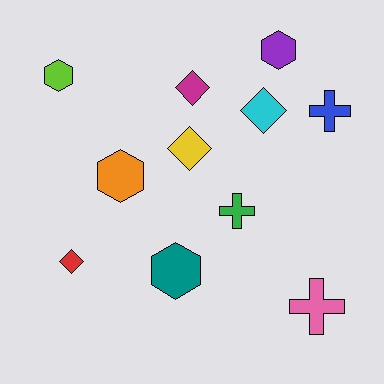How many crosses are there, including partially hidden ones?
There are 3 crosses.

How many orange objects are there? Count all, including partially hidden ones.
There is 1 orange object.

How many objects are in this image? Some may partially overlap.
There are 11 objects.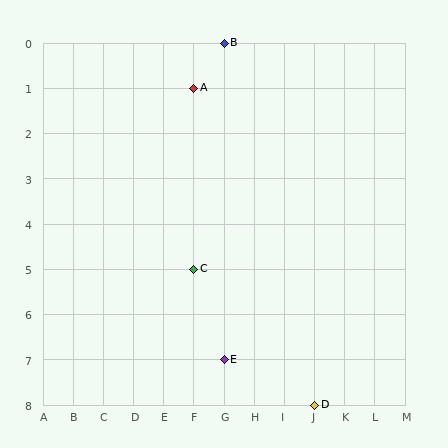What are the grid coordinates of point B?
Point B is at grid coordinates (G, 0).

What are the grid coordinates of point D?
Point D is at grid coordinates (J, 8).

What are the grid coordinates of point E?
Point E is at grid coordinates (G, 7).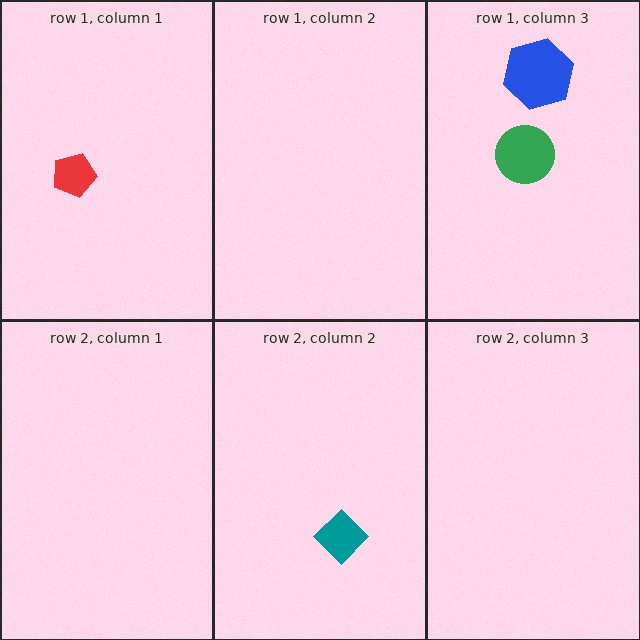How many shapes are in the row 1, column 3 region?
2.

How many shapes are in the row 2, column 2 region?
1.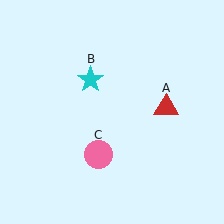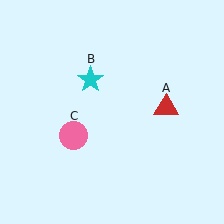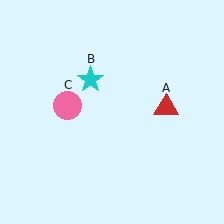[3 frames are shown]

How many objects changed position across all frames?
1 object changed position: pink circle (object C).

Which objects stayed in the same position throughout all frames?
Red triangle (object A) and cyan star (object B) remained stationary.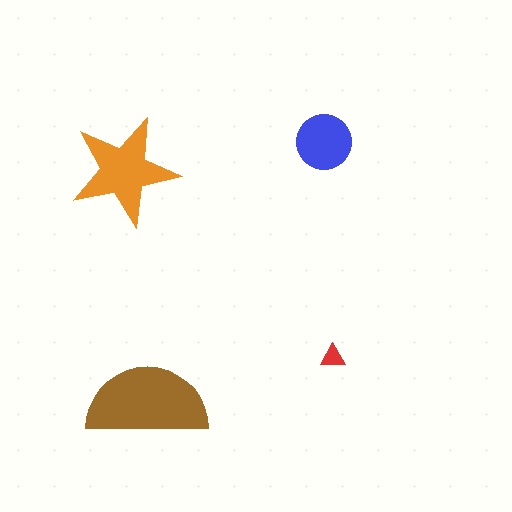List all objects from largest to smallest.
The brown semicircle, the orange star, the blue circle, the red triangle.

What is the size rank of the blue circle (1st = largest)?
3rd.